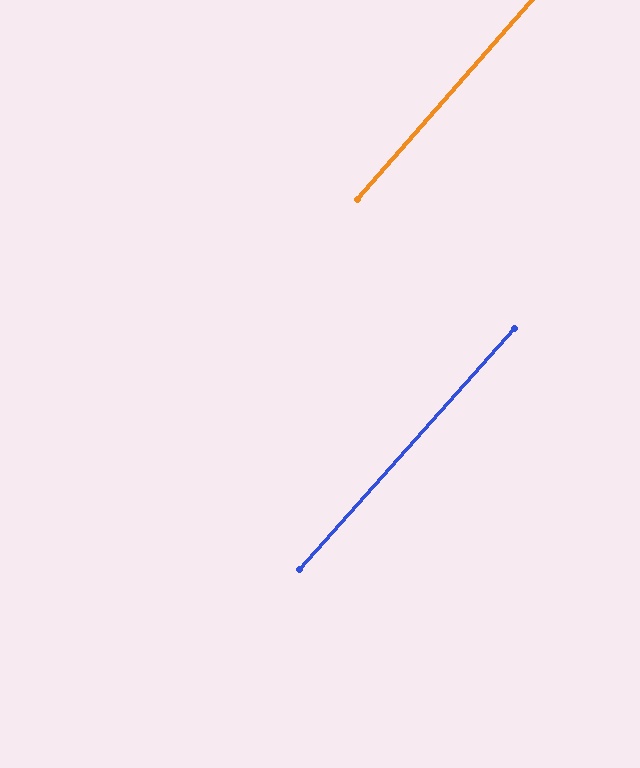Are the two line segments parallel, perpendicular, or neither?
Parallel — their directions differ by only 0.8°.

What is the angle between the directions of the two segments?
Approximately 1 degree.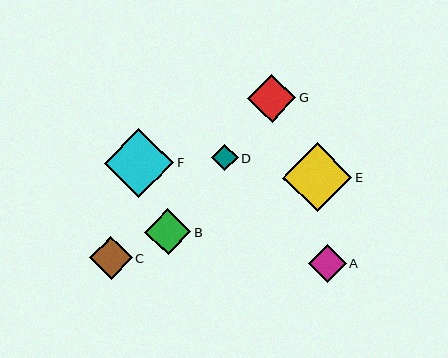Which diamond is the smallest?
Diamond D is the smallest with a size of approximately 27 pixels.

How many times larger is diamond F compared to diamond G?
Diamond F is approximately 1.4 times the size of diamond G.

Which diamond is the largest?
Diamond F is the largest with a size of approximately 69 pixels.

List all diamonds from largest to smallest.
From largest to smallest: F, E, G, B, C, A, D.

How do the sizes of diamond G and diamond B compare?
Diamond G and diamond B are approximately the same size.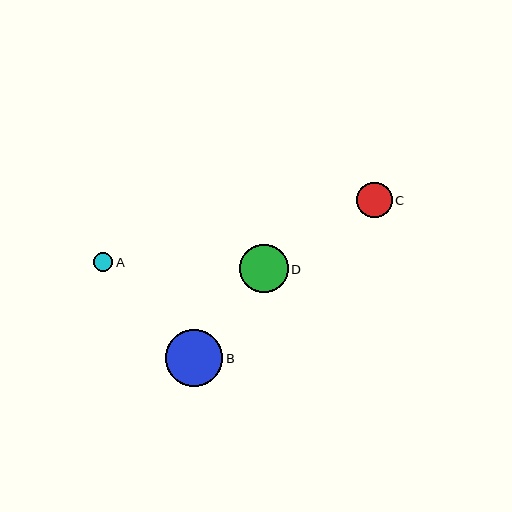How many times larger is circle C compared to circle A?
Circle C is approximately 1.9 times the size of circle A.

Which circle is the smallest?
Circle A is the smallest with a size of approximately 19 pixels.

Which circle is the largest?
Circle B is the largest with a size of approximately 57 pixels.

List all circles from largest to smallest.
From largest to smallest: B, D, C, A.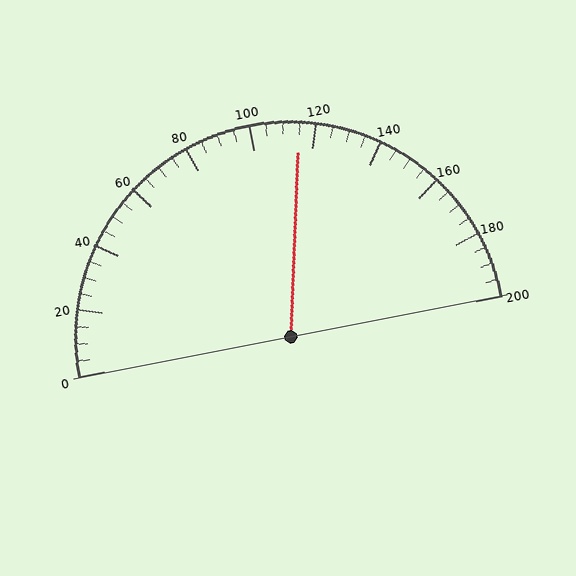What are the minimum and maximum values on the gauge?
The gauge ranges from 0 to 200.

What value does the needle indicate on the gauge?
The needle indicates approximately 115.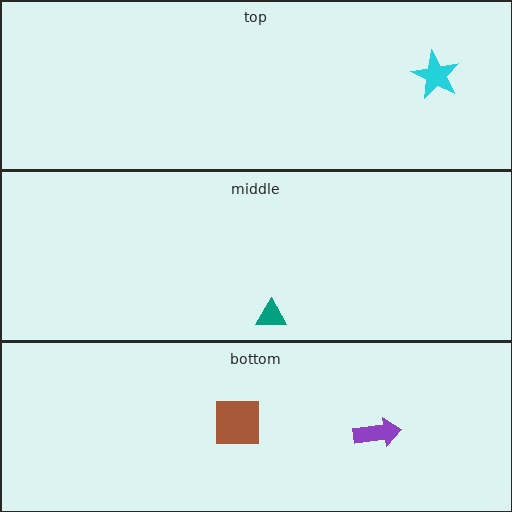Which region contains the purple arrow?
The bottom region.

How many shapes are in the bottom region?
2.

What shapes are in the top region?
The cyan star.